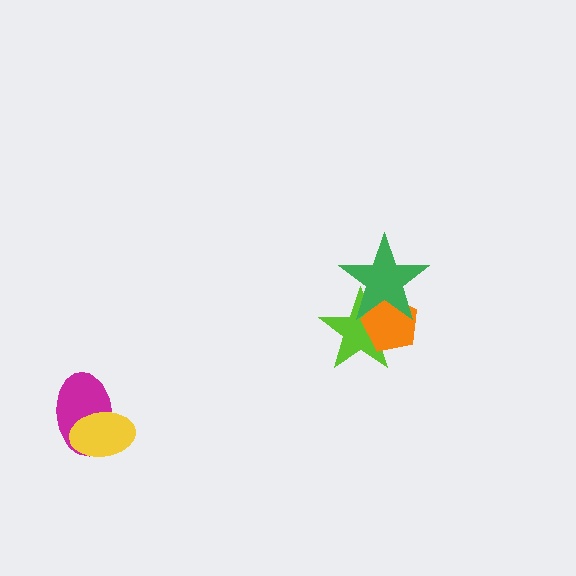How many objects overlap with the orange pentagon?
2 objects overlap with the orange pentagon.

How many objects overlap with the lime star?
2 objects overlap with the lime star.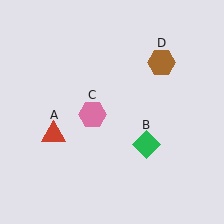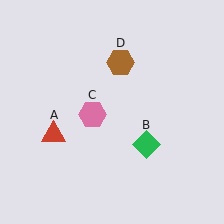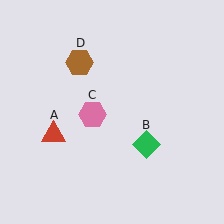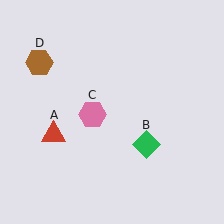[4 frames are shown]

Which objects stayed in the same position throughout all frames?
Red triangle (object A) and green diamond (object B) and pink hexagon (object C) remained stationary.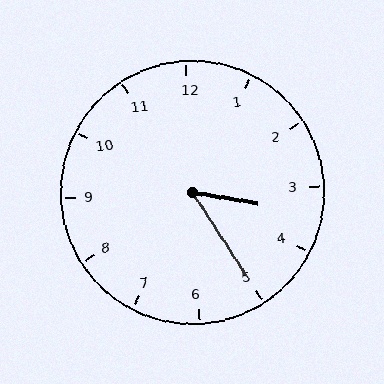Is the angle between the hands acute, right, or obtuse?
It is acute.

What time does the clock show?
3:25.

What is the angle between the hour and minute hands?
Approximately 48 degrees.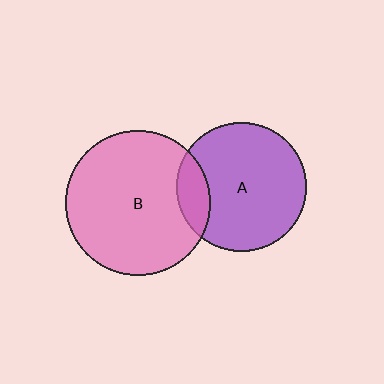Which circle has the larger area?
Circle B (pink).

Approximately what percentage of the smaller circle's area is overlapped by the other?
Approximately 15%.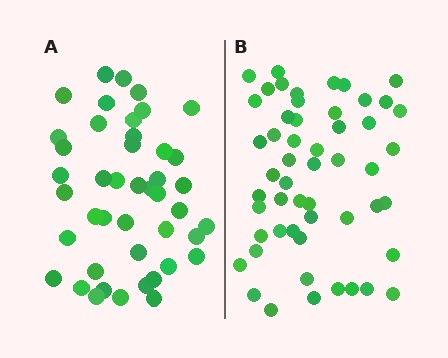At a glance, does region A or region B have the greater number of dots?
Region B (the right region) has more dots.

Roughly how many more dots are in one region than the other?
Region B has roughly 8 or so more dots than region A.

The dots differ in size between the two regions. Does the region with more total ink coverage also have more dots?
No. Region A has more total ink coverage because its dots are larger, but region B actually contains more individual dots. Total area can be misleading — the number of items is what matters here.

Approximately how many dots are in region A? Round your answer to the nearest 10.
About 40 dots. (The exact count is 44, which rounds to 40.)